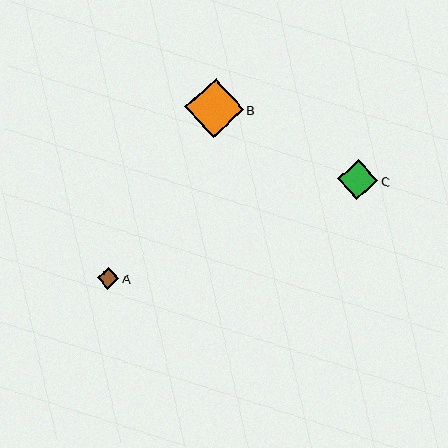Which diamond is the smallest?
Diamond A is the smallest with a size of approximately 22 pixels.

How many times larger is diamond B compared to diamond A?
Diamond B is approximately 2.7 times the size of diamond A.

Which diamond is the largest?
Diamond B is the largest with a size of approximately 58 pixels.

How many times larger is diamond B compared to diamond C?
Diamond B is approximately 1.4 times the size of diamond C.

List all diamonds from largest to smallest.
From largest to smallest: B, C, A.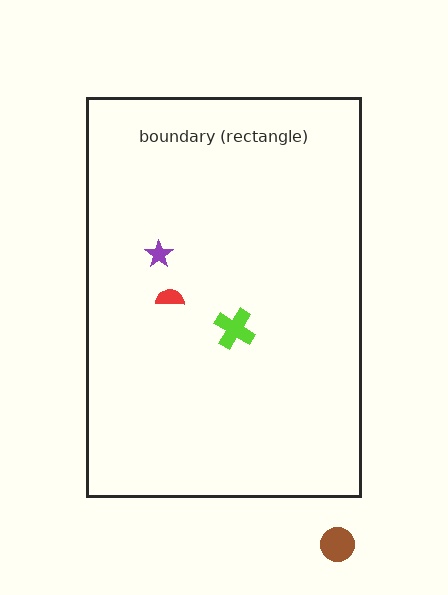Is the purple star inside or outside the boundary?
Inside.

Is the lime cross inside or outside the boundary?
Inside.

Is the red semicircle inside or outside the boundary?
Inside.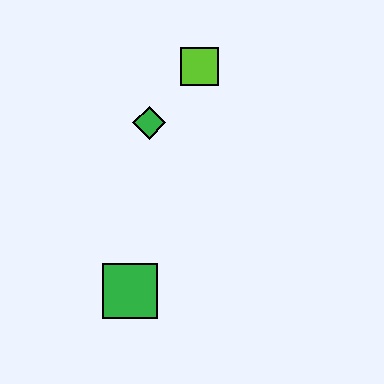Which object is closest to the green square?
The green diamond is closest to the green square.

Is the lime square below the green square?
No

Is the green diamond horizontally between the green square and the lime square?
Yes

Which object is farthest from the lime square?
The green square is farthest from the lime square.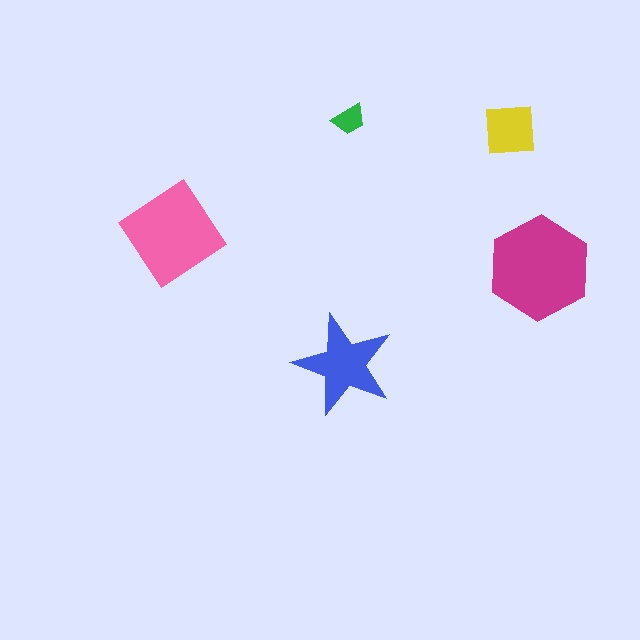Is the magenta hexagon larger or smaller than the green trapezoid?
Larger.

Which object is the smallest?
The green trapezoid.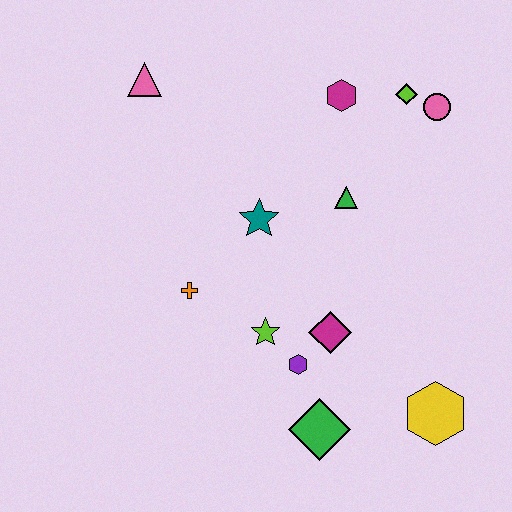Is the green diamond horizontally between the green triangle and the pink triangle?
Yes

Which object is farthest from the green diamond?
The pink triangle is farthest from the green diamond.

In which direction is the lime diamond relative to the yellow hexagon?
The lime diamond is above the yellow hexagon.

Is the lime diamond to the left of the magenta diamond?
No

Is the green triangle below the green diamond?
No